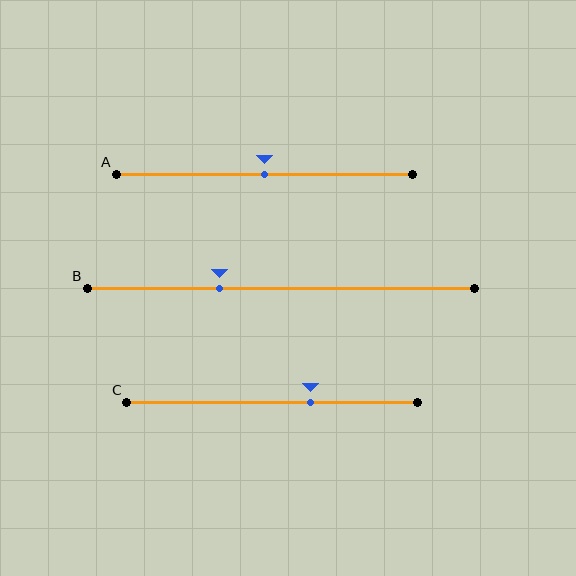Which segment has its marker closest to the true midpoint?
Segment A has its marker closest to the true midpoint.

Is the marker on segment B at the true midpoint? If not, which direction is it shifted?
No, the marker on segment B is shifted to the left by about 16% of the segment length.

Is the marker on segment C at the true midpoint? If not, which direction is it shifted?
No, the marker on segment C is shifted to the right by about 13% of the segment length.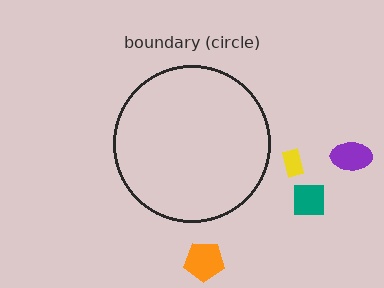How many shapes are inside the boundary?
0 inside, 4 outside.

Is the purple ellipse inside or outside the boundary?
Outside.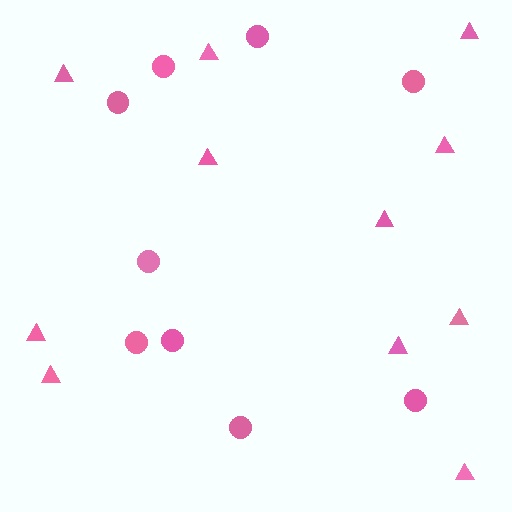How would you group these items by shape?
There are 2 groups: one group of circles (9) and one group of triangles (11).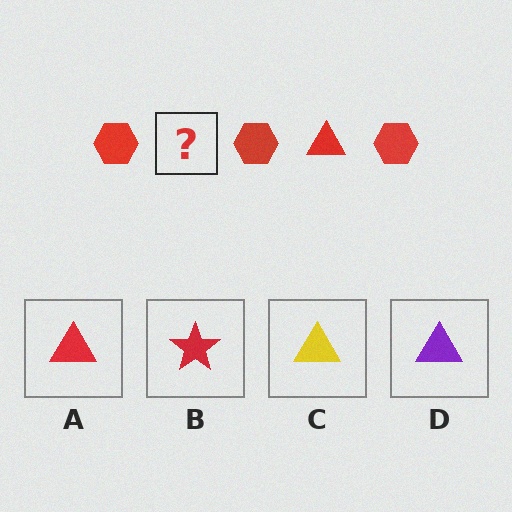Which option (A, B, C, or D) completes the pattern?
A.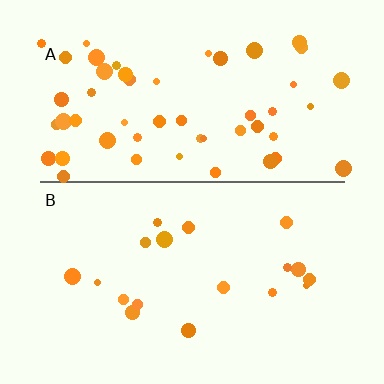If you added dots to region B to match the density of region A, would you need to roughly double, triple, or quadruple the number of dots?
Approximately triple.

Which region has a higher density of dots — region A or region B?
A (the top).